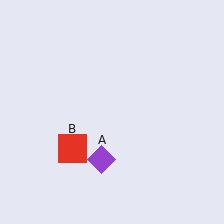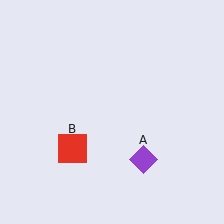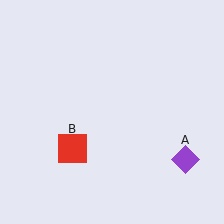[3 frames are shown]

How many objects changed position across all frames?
1 object changed position: purple diamond (object A).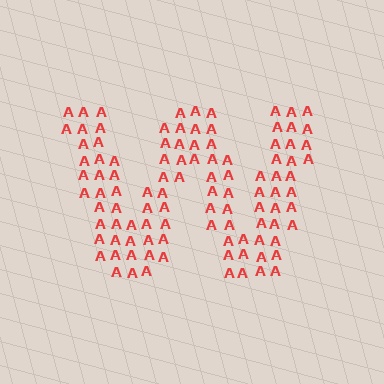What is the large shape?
The large shape is the letter W.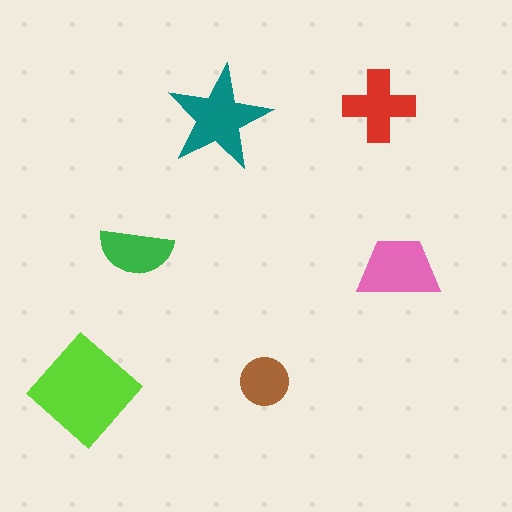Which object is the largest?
The lime diamond.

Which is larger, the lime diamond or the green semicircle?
The lime diamond.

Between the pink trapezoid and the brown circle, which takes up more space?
The pink trapezoid.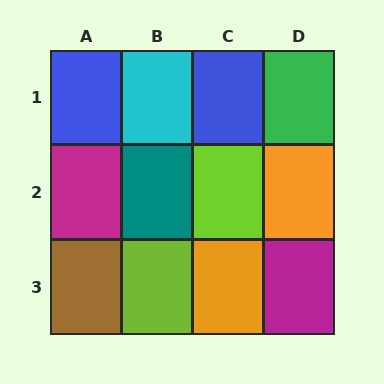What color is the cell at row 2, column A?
Magenta.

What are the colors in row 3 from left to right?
Brown, lime, orange, magenta.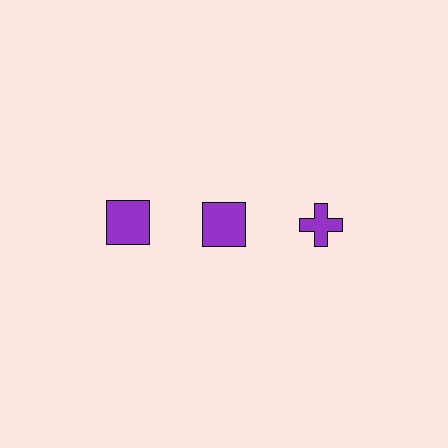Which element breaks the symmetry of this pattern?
The purple cross in the top row, center column breaks the symmetry. All other shapes are purple squares.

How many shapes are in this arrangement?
There are 3 shapes arranged in a grid pattern.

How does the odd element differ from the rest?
It has a different shape: cross instead of square.